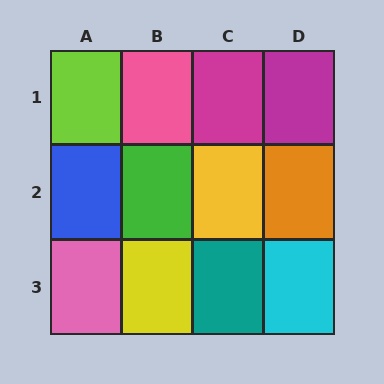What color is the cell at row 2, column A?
Blue.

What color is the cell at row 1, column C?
Magenta.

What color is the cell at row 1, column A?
Lime.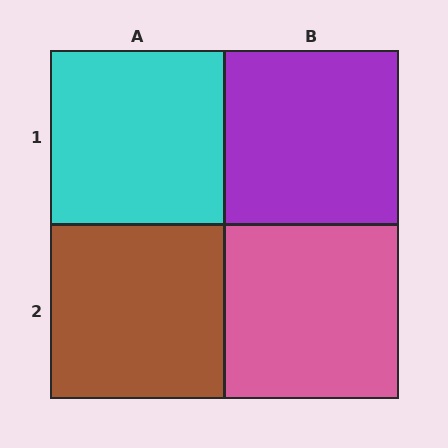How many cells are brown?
1 cell is brown.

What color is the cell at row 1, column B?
Purple.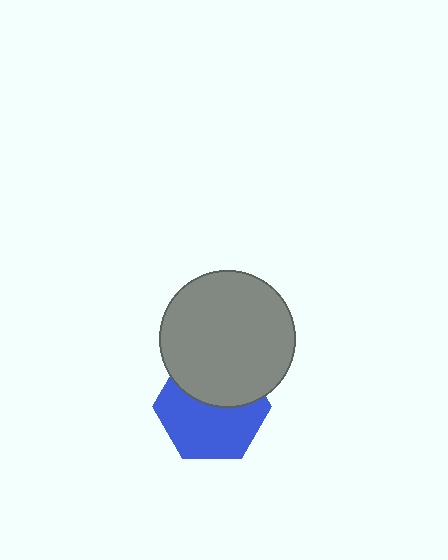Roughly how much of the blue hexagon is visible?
About half of it is visible (roughly 60%).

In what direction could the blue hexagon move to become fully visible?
The blue hexagon could move down. That would shift it out from behind the gray circle entirely.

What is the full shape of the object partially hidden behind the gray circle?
The partially hidden object is a blue hexagon.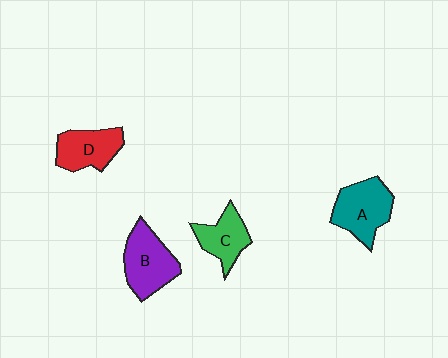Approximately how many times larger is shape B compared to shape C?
Approximately 1.4 times.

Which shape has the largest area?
Shape B (purple).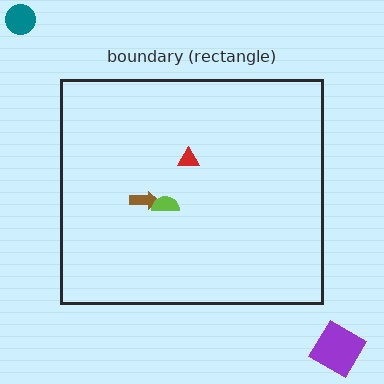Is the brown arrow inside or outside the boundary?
Inside.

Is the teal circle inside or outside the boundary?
Outside.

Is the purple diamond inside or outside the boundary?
Outside.